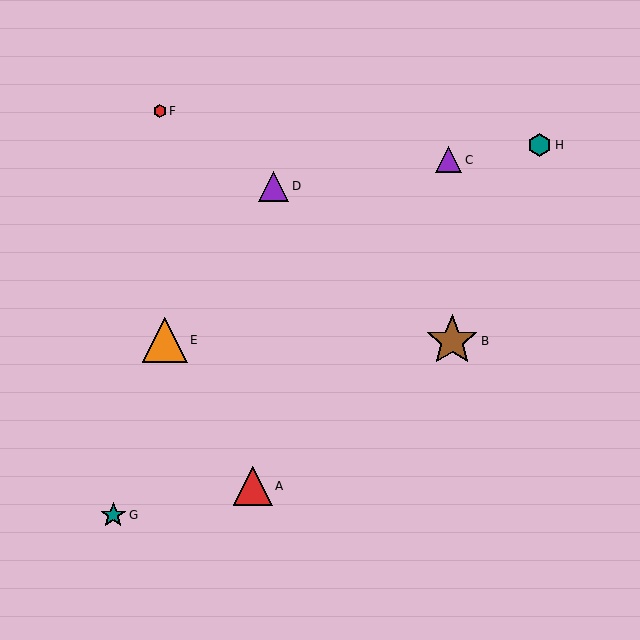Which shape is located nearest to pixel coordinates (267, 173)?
The purple triangle (labeled D) at (274, 186) is nearest to that location.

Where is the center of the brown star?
The center of the brown star is at (452, 341).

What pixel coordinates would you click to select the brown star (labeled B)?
Click at (452, 341) to select the brown star B.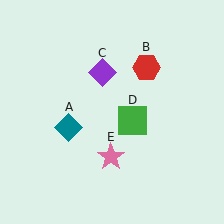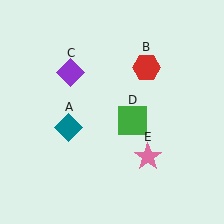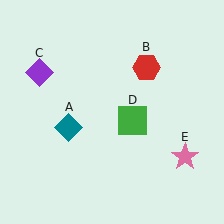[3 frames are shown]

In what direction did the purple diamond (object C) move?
The purple diamond (object C) moved left.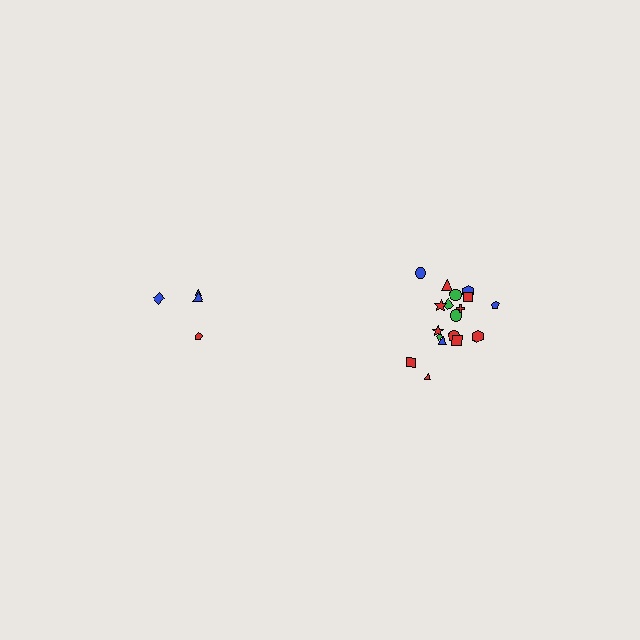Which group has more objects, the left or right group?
The right group.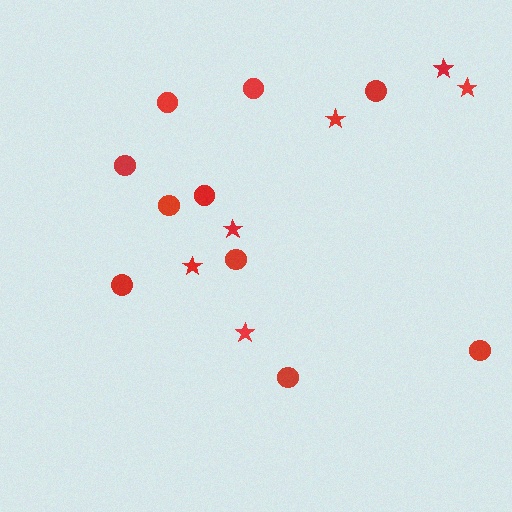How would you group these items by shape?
There are 2 groups: one group of stars (6) and one group of circles (10).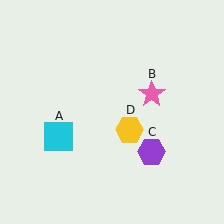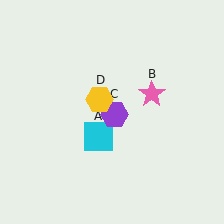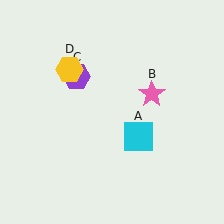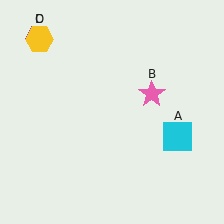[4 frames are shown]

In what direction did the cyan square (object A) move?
The cyan square (object A) moved right.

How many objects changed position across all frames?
3 objects changed position: cyan square (object A), purple hexagon (object C), yellow hexagon (object D).